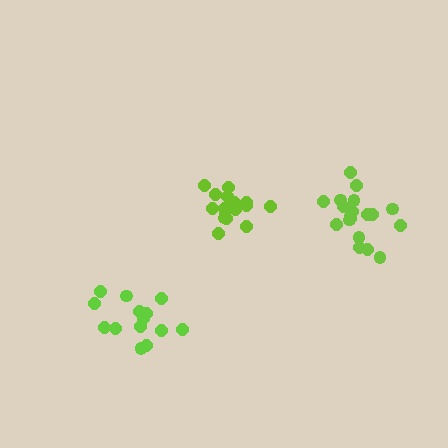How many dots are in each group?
Group 1: 16 dots, Group 2: 19 dots, Group 3: 14 dots (49 total).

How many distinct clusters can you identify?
There are 3 distinct clusters.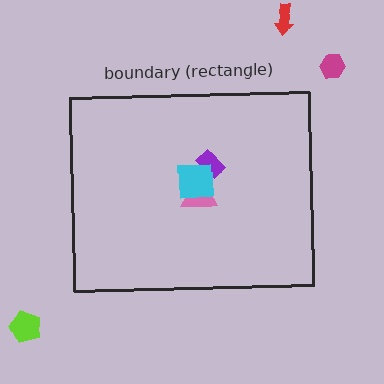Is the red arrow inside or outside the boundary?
Outside.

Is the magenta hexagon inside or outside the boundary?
Outside.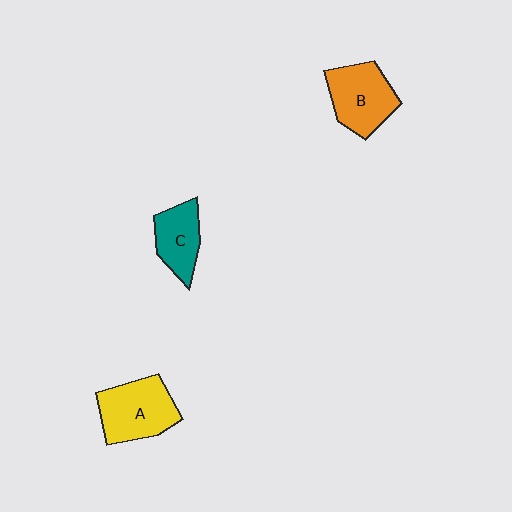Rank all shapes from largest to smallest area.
From largest to smallest: A (yellow), B (orange), C (teal).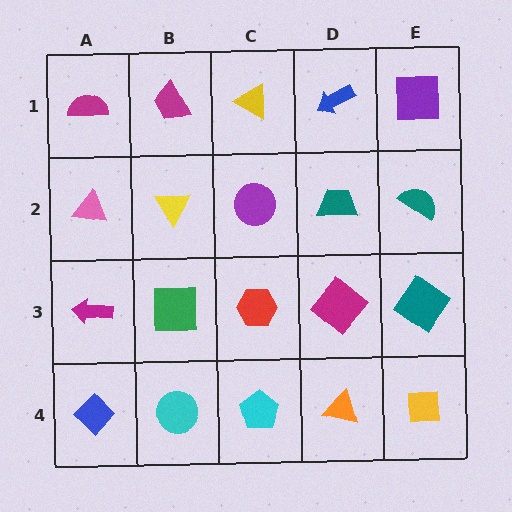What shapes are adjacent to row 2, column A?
A magenta semicircle (row 1, column A), a magenta arrow (row 3, column A), a yellow triangle (row 2, column B).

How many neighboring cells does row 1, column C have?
3.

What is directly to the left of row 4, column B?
A blue diamond.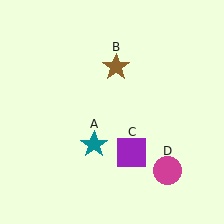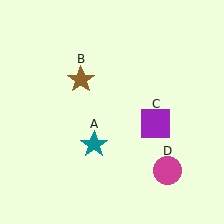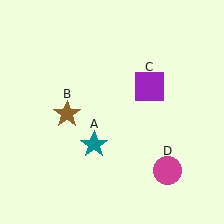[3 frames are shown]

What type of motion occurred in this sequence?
The brown star (object B), purple square (object C) rotated counterclockwise around the center of the scene.